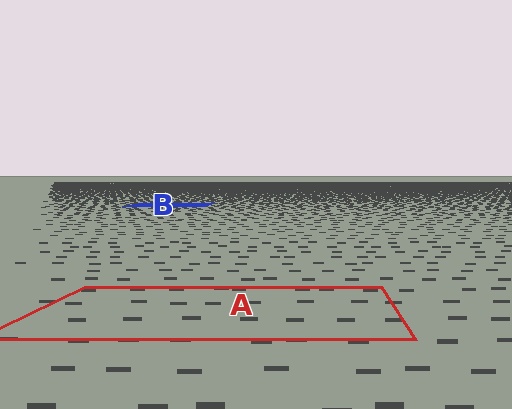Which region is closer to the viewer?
Region A is closer. The texture elements there are larger and more spread out.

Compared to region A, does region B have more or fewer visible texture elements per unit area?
Region B has more texture elements per unit area — they are packed more densely because it is farther away.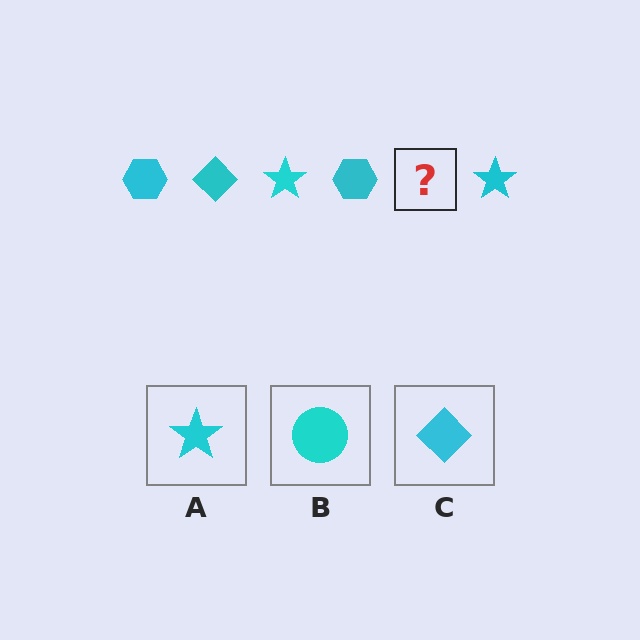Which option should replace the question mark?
Option C.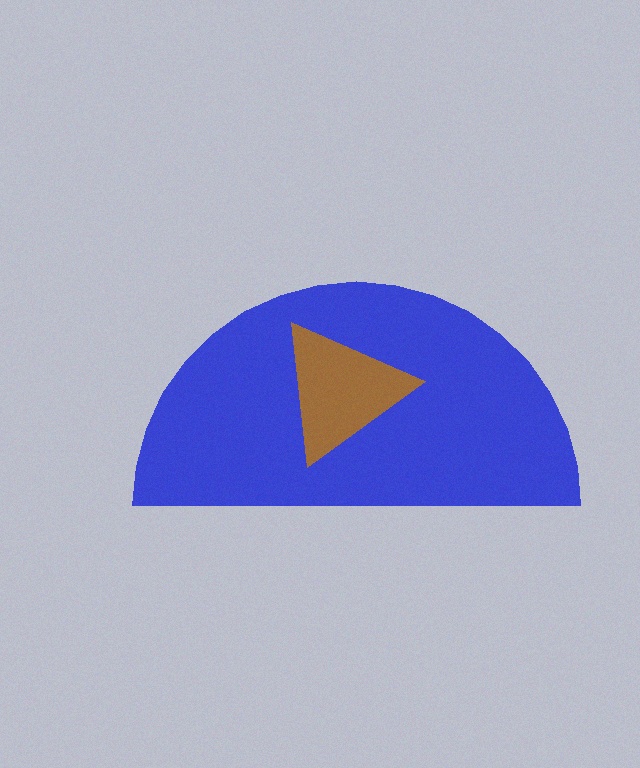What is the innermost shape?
The brown triangle.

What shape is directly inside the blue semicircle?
The brown triangle.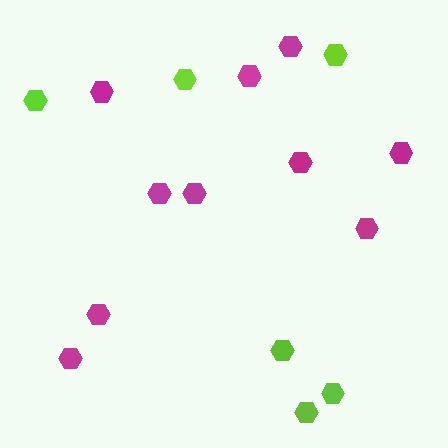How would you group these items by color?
There are 2 groups: one group of magenta hexagons (10) and one group of lime hexagons (6).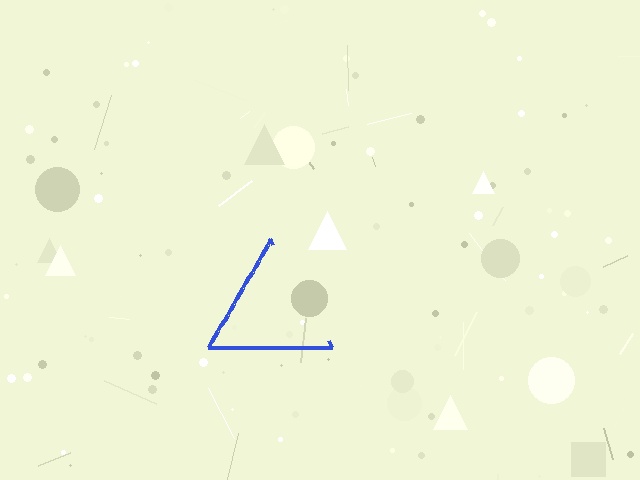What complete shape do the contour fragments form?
The contour fragments form a triangle.